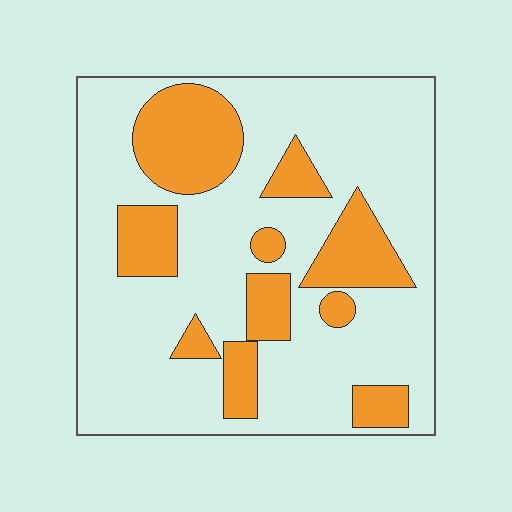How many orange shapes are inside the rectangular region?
10.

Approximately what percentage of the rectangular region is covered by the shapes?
Approximately 25%.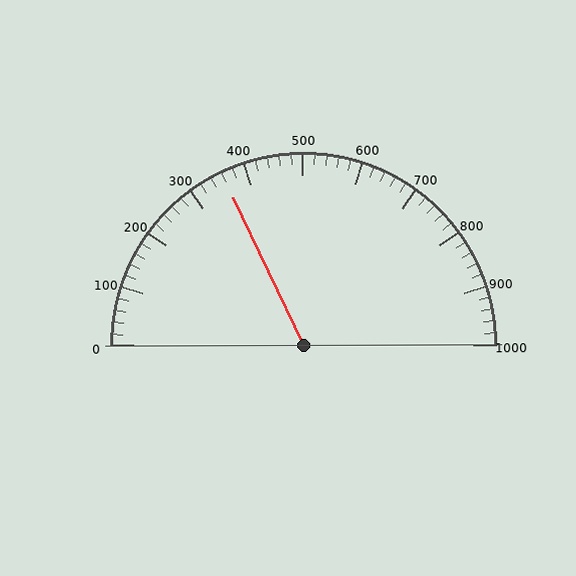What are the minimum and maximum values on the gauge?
The gauge ranges from 0 to 1000.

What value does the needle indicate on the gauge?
The needle indicates approximately 360.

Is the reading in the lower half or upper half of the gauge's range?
The reading is in the lower half of the range (0 to 1000).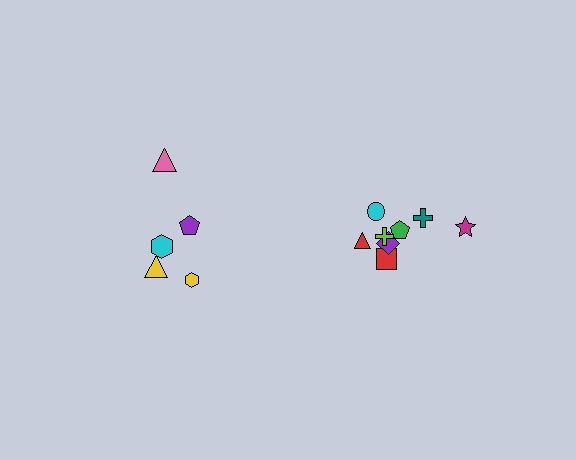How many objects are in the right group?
There are 8 objects.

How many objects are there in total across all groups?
There are 13 objects.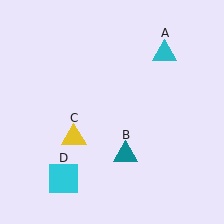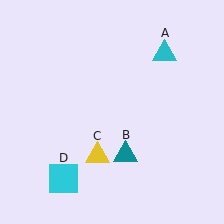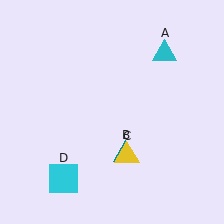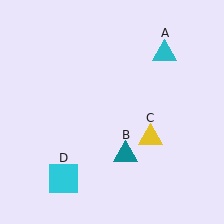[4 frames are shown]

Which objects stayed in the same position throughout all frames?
Cyan triangle (object A) and teal triangle (object B) and cyan square (object D) remained stationary.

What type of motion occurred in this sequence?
The yellow triangle (object C) rotated counterclockwise around the center of the scene.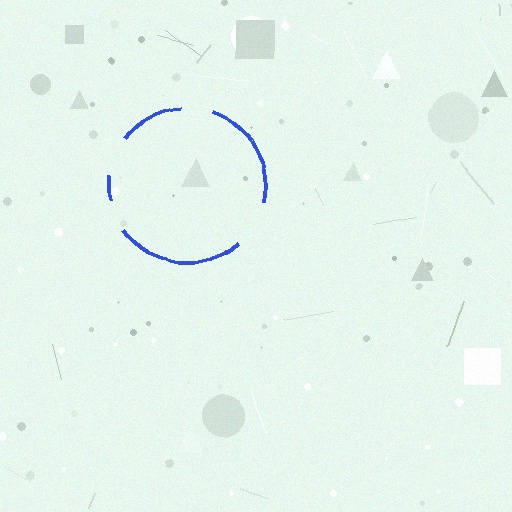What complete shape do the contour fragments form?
The contour fragments form a circle.